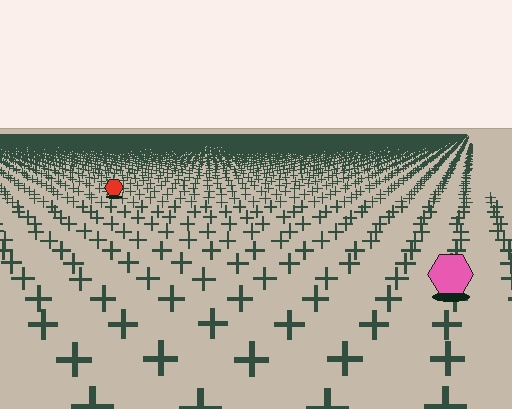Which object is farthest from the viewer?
The red hexagon is farthest from the viewer. It appears smaller and the ground texture around it is denser.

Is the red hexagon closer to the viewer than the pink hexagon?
No. The pink hexagon is closer — you can tell from the texture gradient: the ground texture is coarser near it.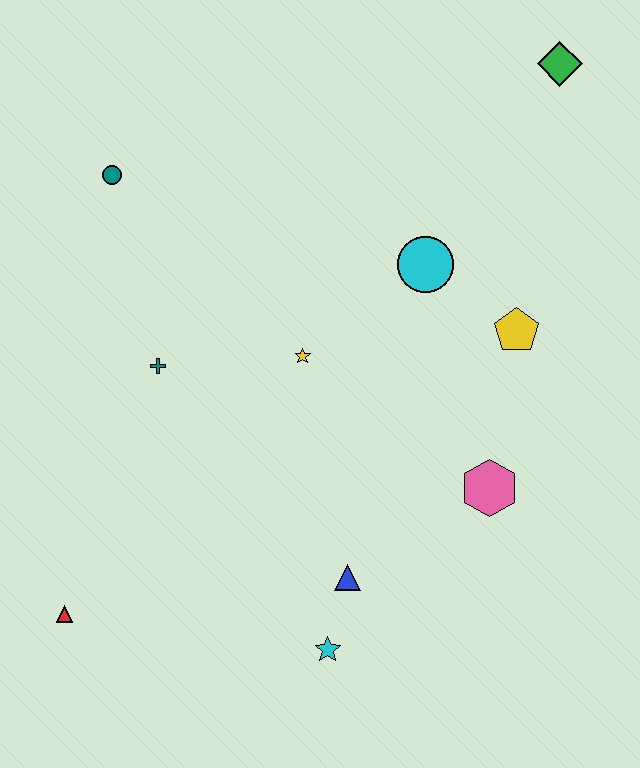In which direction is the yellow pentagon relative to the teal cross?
The yellow pentagon is to the right of the teal cross.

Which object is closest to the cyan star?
The blue triangle is closest to the cyan star.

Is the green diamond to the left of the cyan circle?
No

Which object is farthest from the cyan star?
The green diamond is farthest from the cyan star.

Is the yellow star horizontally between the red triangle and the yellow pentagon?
Yes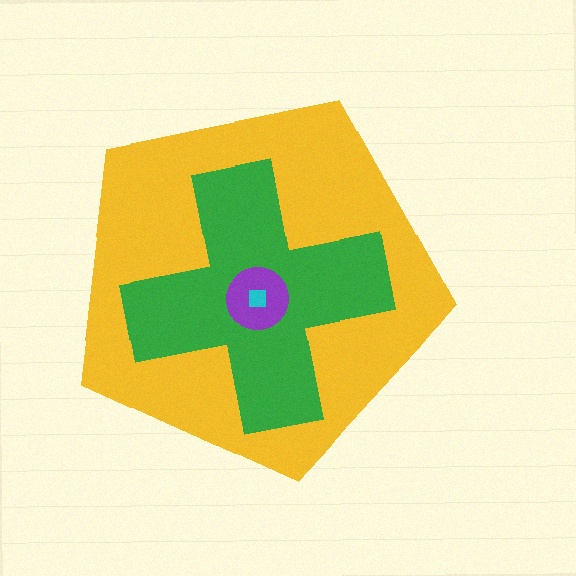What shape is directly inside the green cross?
The purple circle.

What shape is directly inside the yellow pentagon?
The green cross.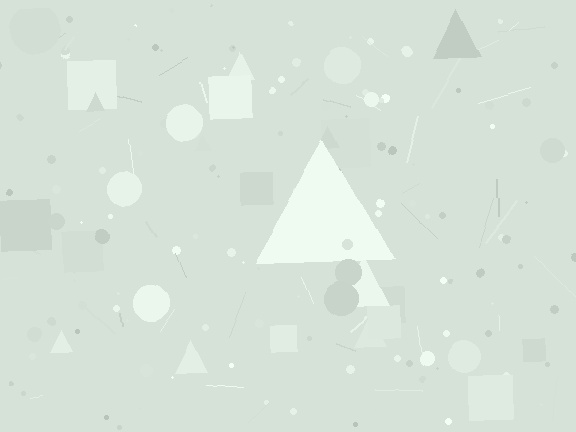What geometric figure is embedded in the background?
A triangle is embedded in the background.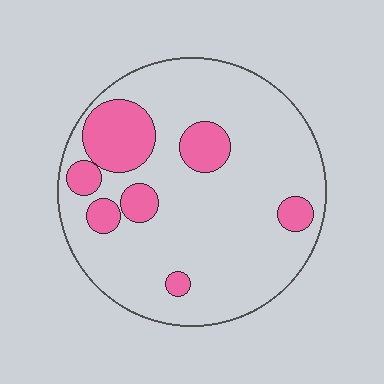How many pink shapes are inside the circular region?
7.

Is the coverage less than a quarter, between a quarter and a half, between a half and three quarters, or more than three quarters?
Less than a quarter.